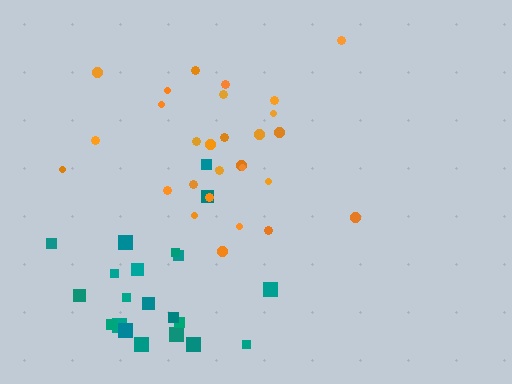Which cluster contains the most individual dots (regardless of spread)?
Orange (28).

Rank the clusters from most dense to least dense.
orange, teal.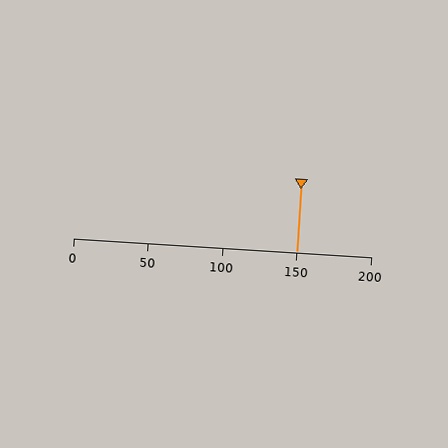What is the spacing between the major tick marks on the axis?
The major ticks are spaced 50 apart.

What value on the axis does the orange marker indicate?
The marker indicates approximately 150.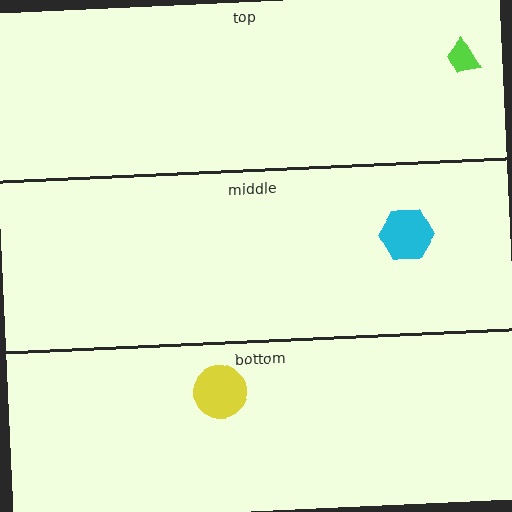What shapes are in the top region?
The lime trapezoid.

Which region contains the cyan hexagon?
The middle region.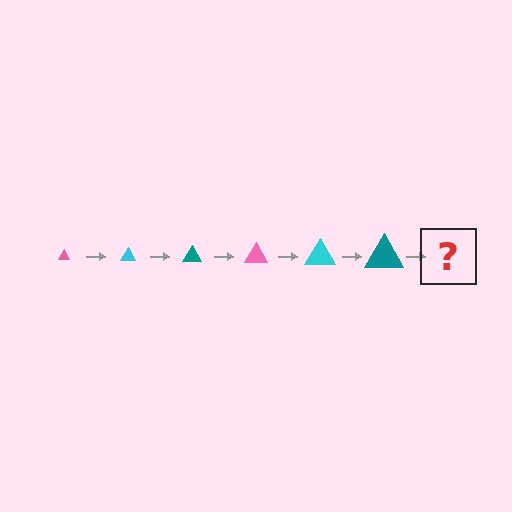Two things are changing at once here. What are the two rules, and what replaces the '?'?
The two rules are that the triangle grows larger each step and the color cycles through pink, cyan, and teal. The '?' should be a pink triangle, larger than the previous one.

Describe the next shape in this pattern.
It should be a pink triangle, larger than the previous one.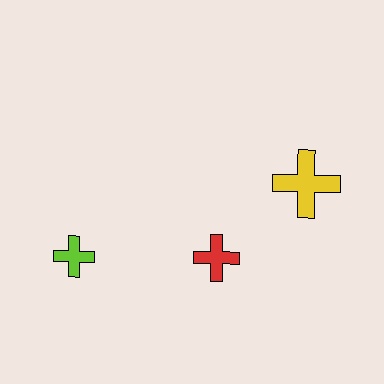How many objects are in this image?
There are 3 objects.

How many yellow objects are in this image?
There is 1 yellow object.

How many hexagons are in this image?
There are no hexagons.